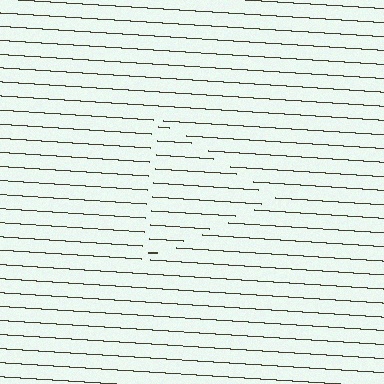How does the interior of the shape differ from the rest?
The interior of the shape contains the same grating, shifted by half a period — the contour is defined by the phase discontinuity where line-ends from the inner and outer gratings abut.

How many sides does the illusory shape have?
3 sides — the line-ends trace a triangle.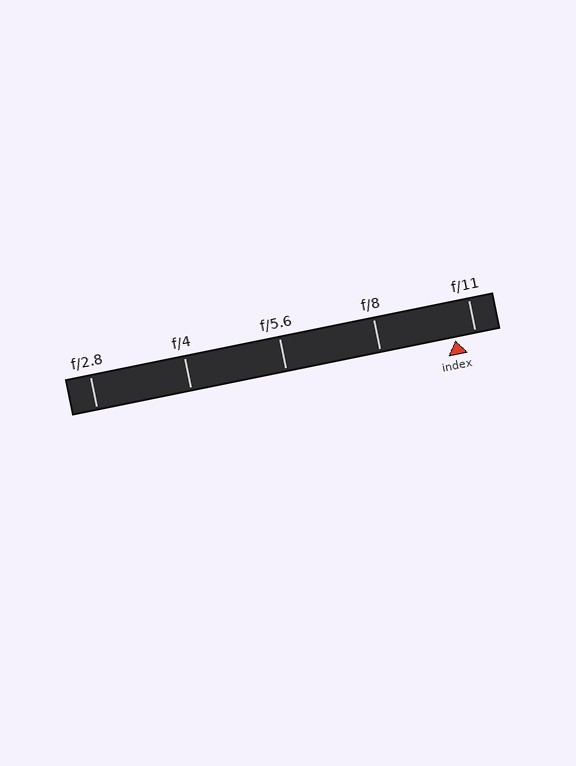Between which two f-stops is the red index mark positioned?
The index mark is between f/8 and f/11.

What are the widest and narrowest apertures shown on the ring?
The widest aperture shown is f/2.8 and the narrowest is f/11.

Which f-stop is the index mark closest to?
The index mark is closest to f/11.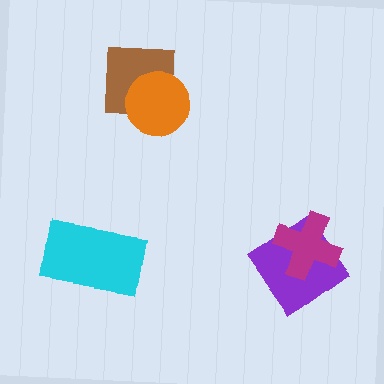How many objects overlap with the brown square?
1 object overlaps with the brown square.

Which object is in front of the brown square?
The orange circle is in front of the brown square.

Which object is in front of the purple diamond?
The magenta cross is in front of the purple diamond.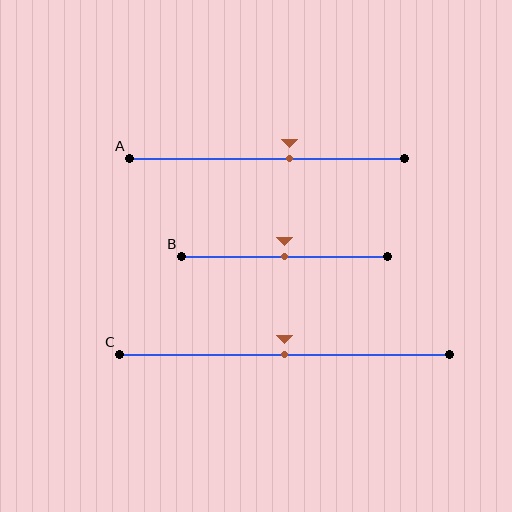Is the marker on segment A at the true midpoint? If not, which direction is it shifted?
No, the marker on segment A is shifted to the right by about 8% of the segment length.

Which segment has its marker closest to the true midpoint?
Segment B has its marker closest to the true midpoint.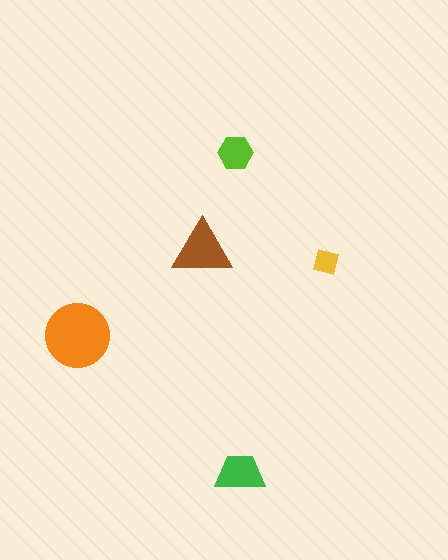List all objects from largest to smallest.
The orange circle, the brown triangle, the green trapezoid, the lime hexagon, the yellow square.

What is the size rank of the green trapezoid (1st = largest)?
3rd.